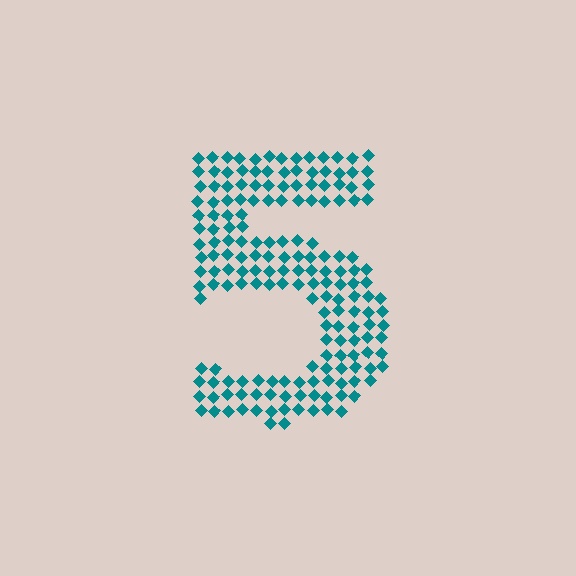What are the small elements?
The small elements are diamonds.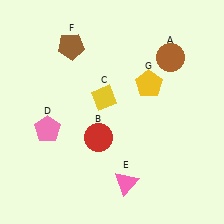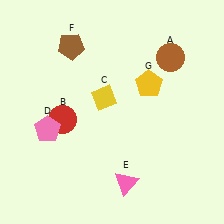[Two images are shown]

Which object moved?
The red circle (B) moved left.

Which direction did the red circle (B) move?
The red circle (B) moved left.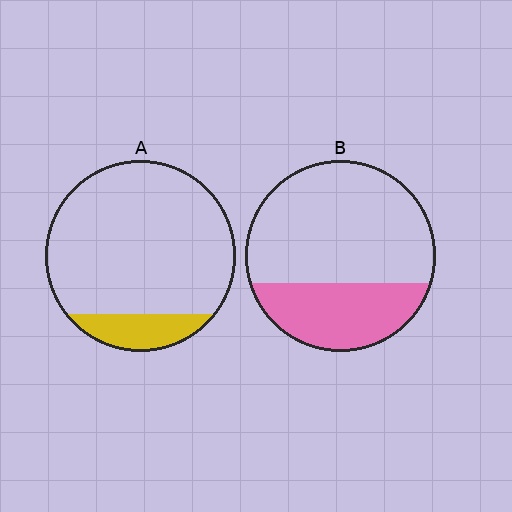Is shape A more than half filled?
No.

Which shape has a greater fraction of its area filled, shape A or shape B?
Shape B.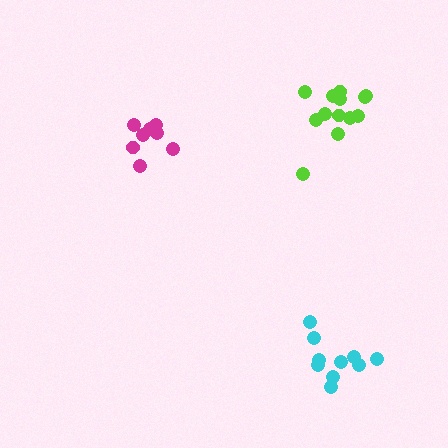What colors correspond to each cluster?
The clusters are colored: lime, cyan, magenta.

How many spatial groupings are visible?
There are 3 spatial groupings.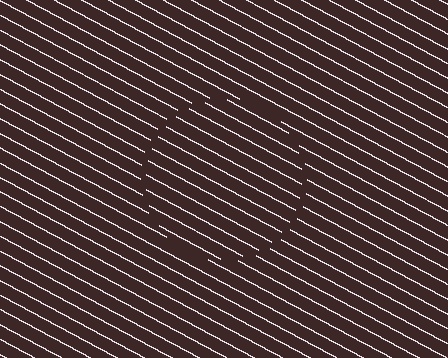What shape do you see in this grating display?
An illusory circle. The interior of the shape contains the same grating, shifted by half a period — the contour is defined by the phase discontinuity where line-ends from the inner and outer gratings abut.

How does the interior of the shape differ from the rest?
The interior of the shape contains the same grating, shifted by half a period — the contour is defined by the phase discontinuity where line-ends from the inner and outer gratings abut.